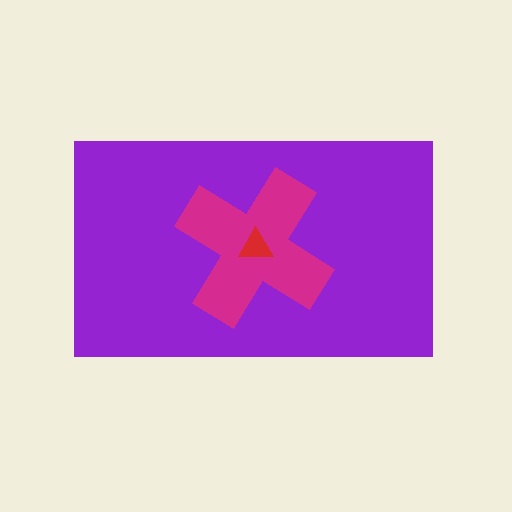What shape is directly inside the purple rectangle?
The magenta cross.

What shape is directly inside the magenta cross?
The red triangle.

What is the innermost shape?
The red triangle.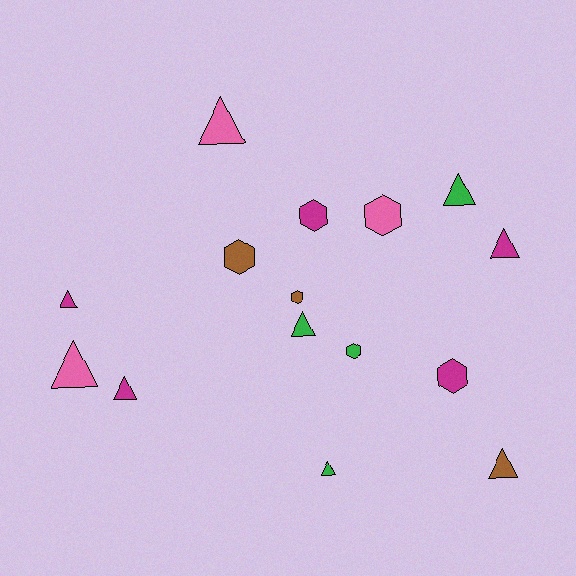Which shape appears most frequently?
Triangle, with 9 objects.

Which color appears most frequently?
Magenta, with 5 objects.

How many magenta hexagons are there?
There are 2 magenta hexagons.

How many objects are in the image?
There are 15 objects.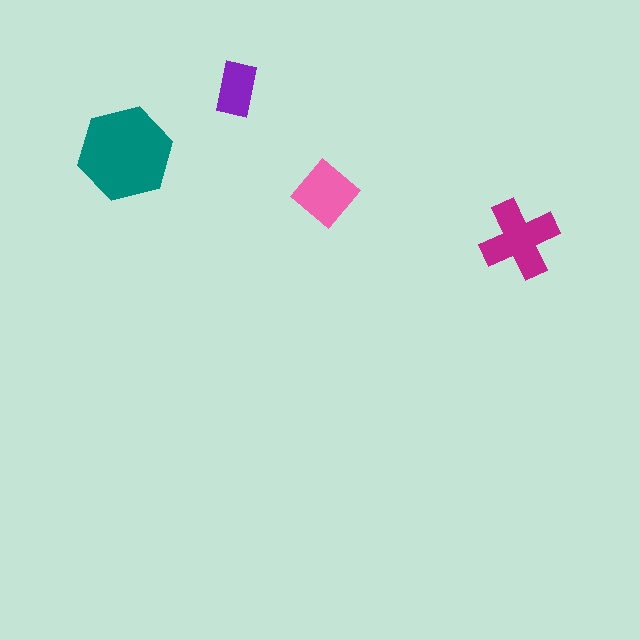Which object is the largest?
The teal hexagon.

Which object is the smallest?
The purple rectangle.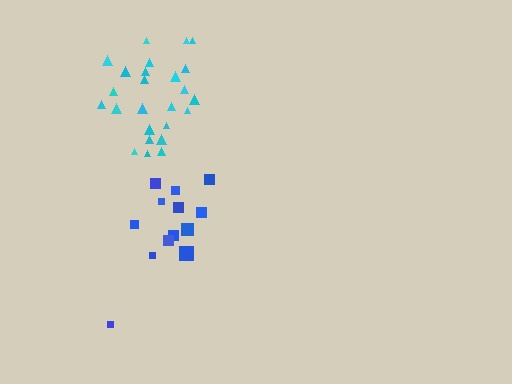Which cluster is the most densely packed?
Cyan.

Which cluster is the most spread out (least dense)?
Blue.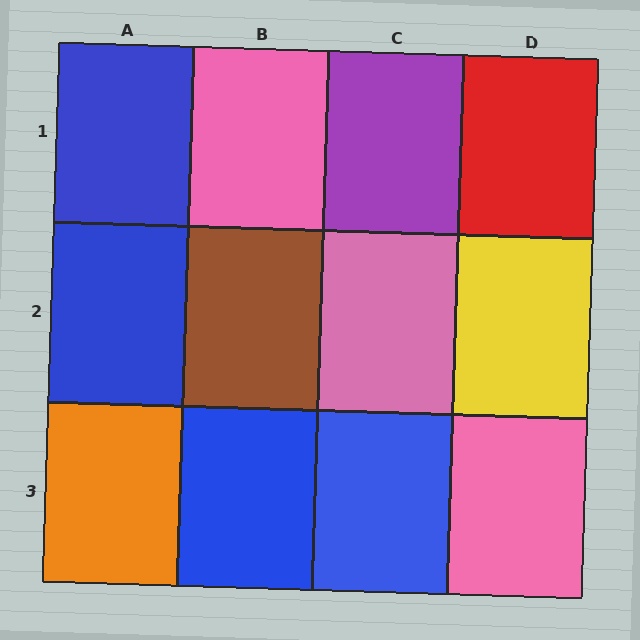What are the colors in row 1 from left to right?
Blue, pink, purple, red.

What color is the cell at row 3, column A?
Orange.